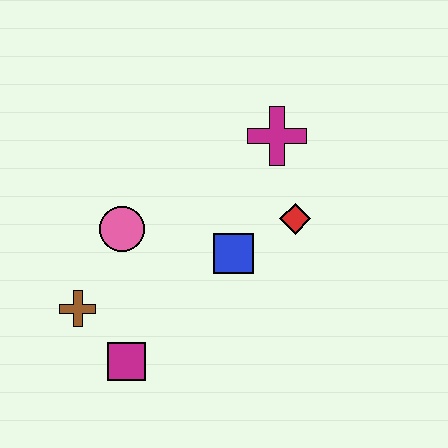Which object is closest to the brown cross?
The magenta square is closest to the brown cross.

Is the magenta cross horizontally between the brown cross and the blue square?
No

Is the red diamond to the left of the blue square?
No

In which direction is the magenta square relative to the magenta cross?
The magenta square is below the magenta cross.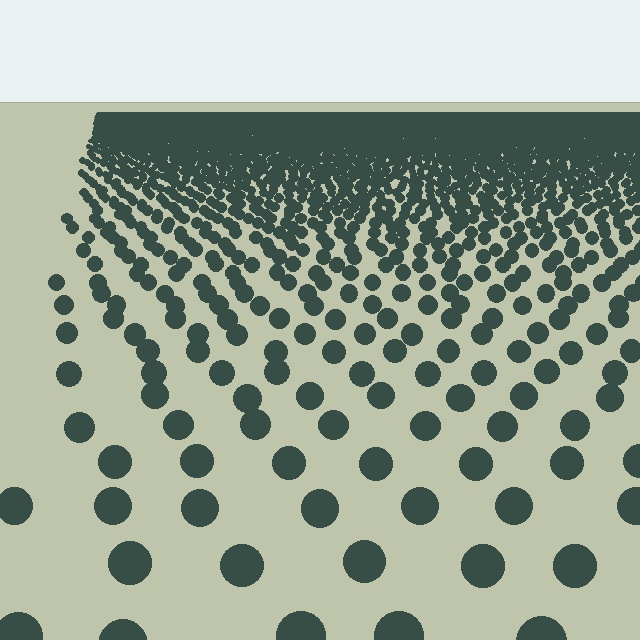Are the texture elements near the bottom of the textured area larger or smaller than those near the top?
Larger. Near the bottom, elements are closer to the viewer and appear at a bigger on-screen size.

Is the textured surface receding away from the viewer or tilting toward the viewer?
The surface is receding away from the viewer. Texture elements get smaller and denser toward the top.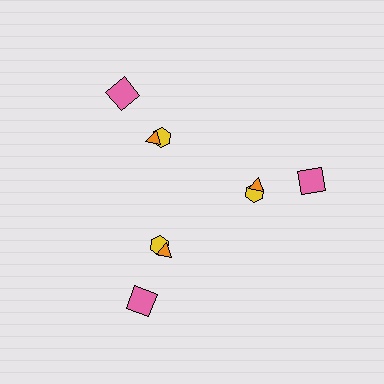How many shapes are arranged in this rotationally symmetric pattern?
There are 9 shapes, arranged in 3 groups of 3.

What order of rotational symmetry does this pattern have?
This pattern has 3-fold rotational symmetry.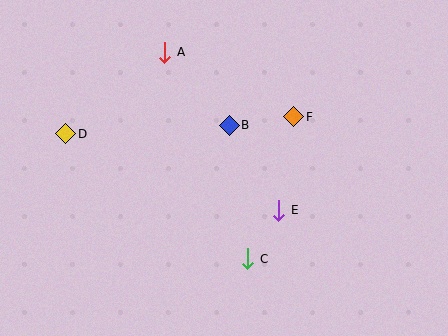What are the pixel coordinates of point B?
Point B is at (229, 125).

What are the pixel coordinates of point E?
Point E is at (279, 210).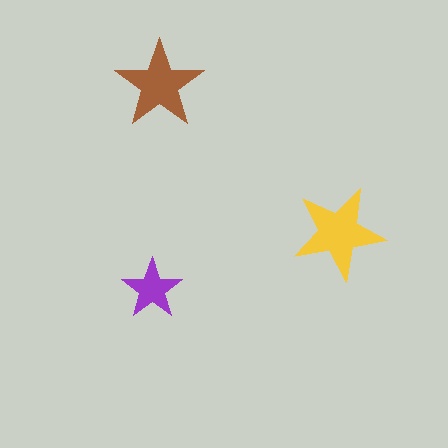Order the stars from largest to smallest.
the yellow one, the brown one, the purple one.